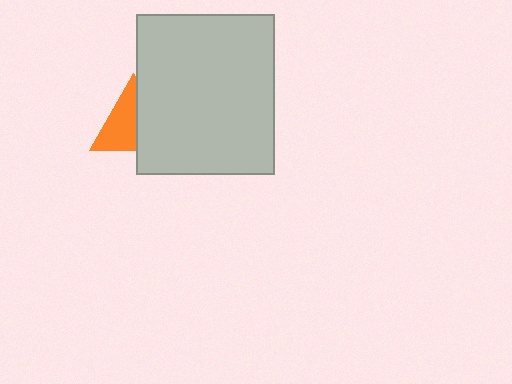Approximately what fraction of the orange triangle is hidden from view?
Roughly 46% of the orange triangle is hidden behind the light gray rectangle.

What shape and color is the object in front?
The object in front is a light gray rectangle.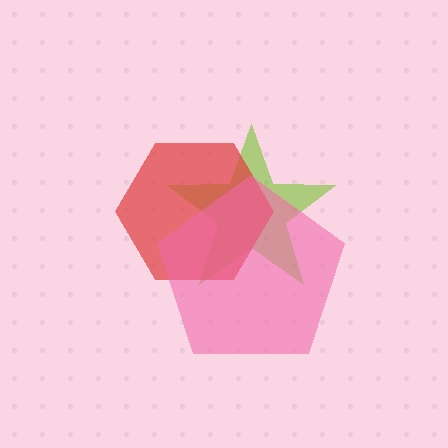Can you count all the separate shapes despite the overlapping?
Yes, there are 3 separate shapes.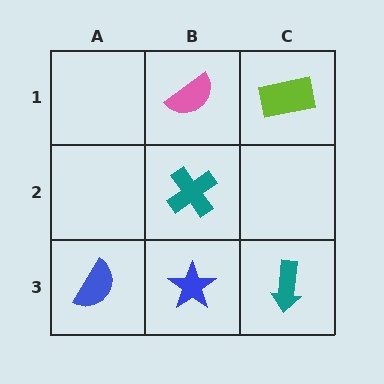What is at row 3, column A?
A blue semicircle.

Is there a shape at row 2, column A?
No, that cell is empty.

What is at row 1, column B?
A pink semicircle.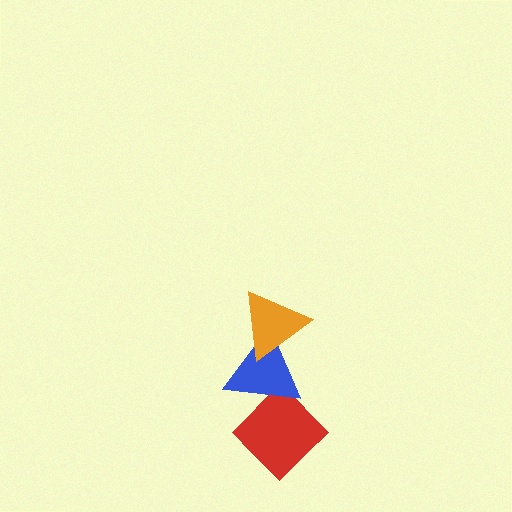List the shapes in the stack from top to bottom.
From top to bottom: the orange triangle, the blue triangle, the red diamond.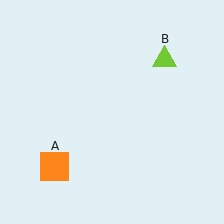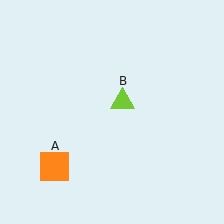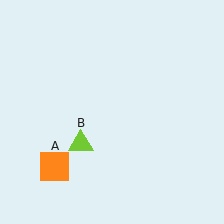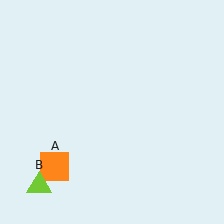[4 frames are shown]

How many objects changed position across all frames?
1 object changed position: lime triangle (object B).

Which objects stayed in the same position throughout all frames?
Orange square (object A) remained stationary.